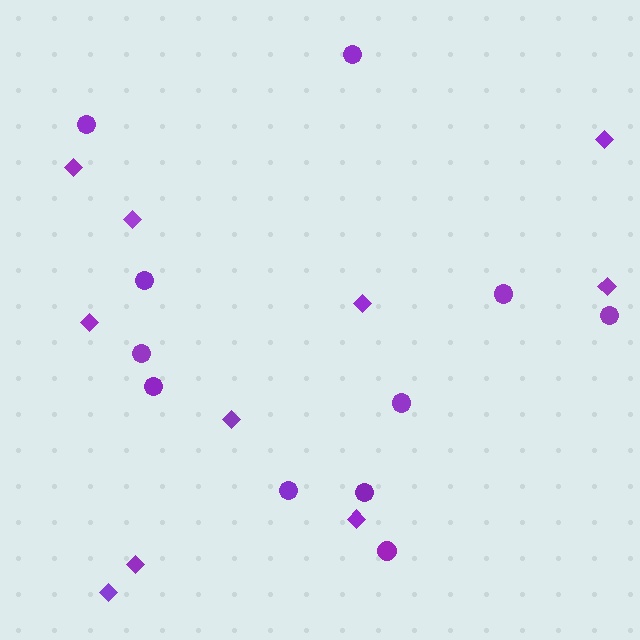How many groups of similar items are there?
There are 2 groups: one group of diamonds (10) and one group of circles (11).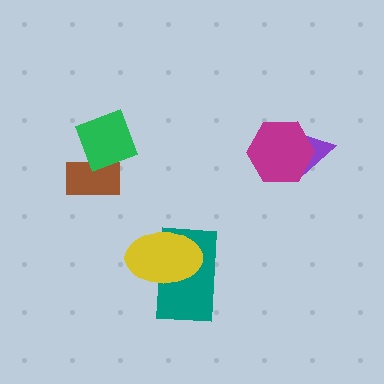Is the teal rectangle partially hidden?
Yes, it is partially covered by another shape.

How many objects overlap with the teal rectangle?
1 object overlaps with the teal rectangle.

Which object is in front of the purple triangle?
The magenta hexagon is in front of the purple triangle.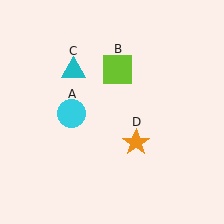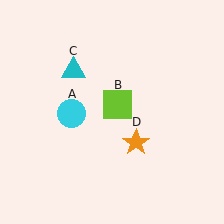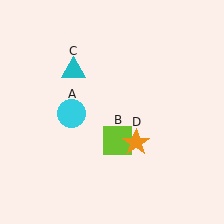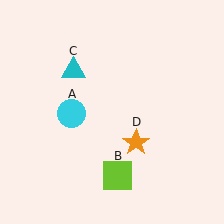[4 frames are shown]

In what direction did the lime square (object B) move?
The lime square (object B) moved down.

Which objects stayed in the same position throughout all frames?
Cyan circle (object A) and cyan triangle (object C) and orange star (object D) remained stationary.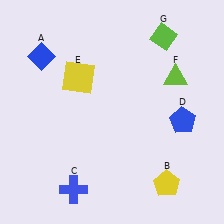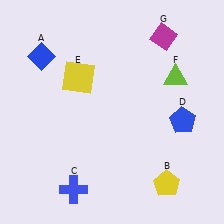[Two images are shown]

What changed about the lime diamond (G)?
In Image 1, G is lime. In Image 2, it changed to magenta.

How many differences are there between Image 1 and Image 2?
There is 1 difference between the two images.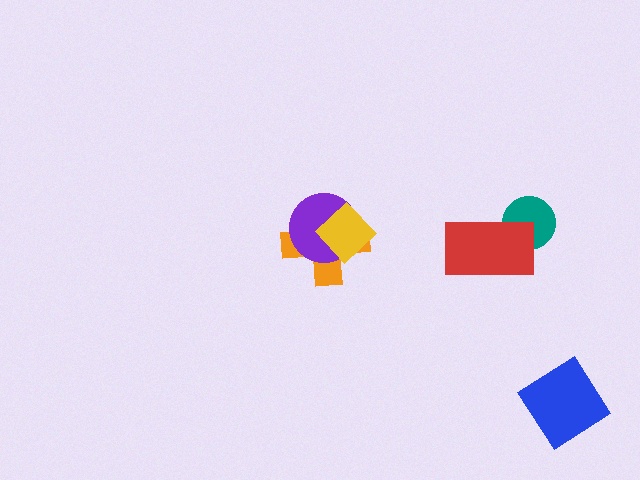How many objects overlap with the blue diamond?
0 objects overlap with the blue diamond.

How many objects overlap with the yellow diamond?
2 objects overlap with the yellow diamond.